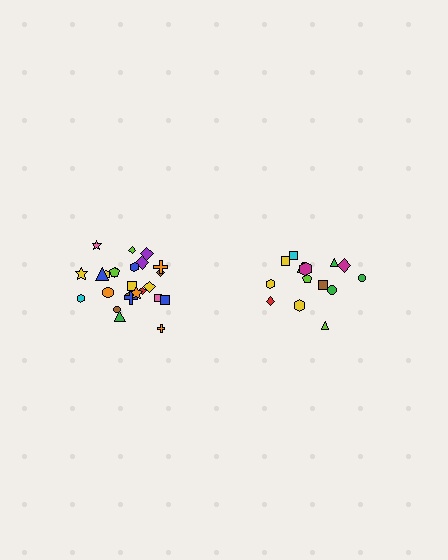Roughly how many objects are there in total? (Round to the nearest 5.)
Roughly 40 objects in total.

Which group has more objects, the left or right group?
The left group.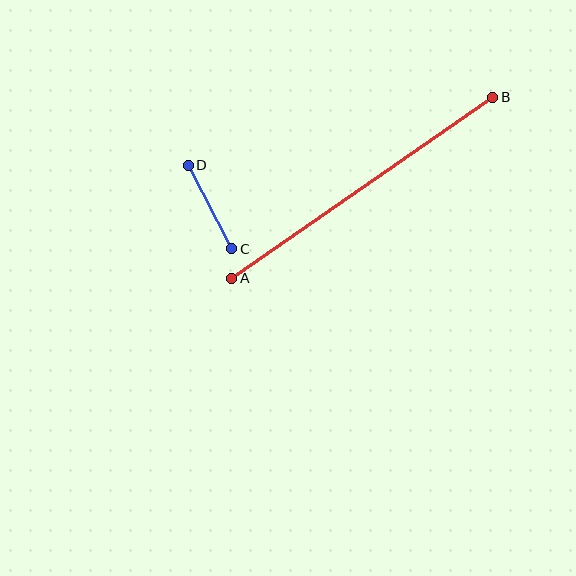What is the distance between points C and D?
The distance is approximately 94 pixels.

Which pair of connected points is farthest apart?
Points A and B are farthest apart.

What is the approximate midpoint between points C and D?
The midpoint is at approximately (210, 207) pixels.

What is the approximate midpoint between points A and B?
The midpoint is at approximately (362, 188) pixels.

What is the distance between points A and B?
The distance is approximately 318 pixels.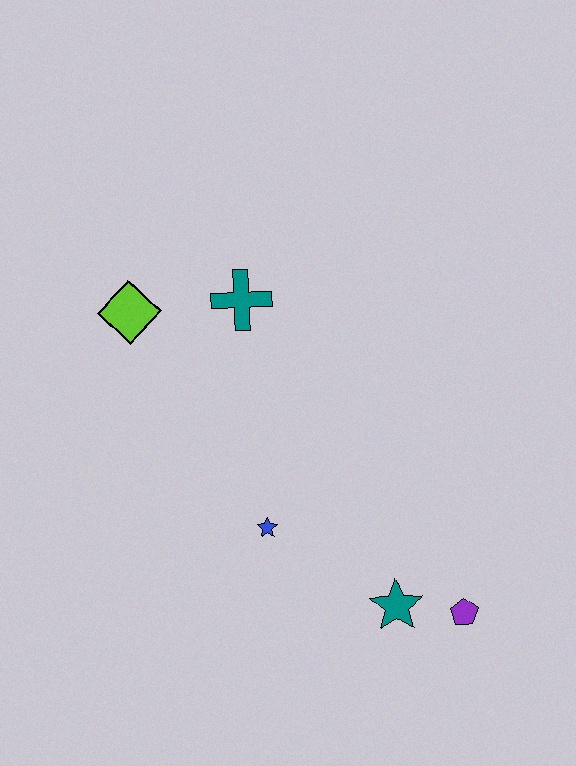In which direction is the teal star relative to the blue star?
The teal star is to the right of the blue star.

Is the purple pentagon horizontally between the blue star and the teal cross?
No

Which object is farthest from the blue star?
The lime diamond is farthest from the blue star.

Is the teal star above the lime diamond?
No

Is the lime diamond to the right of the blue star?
No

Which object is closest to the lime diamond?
The teal cross is closest to the lime diamond.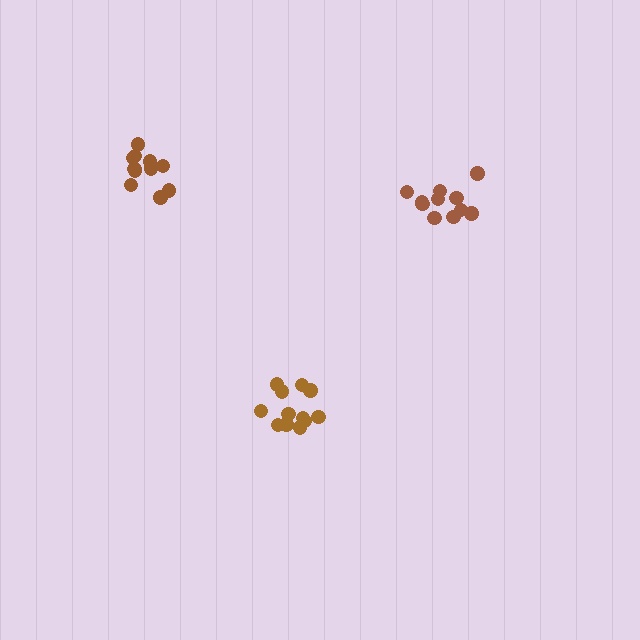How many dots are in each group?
Group 1: 11 dots, Group 2: 12 dots, Group 3: 11 dots (34 total).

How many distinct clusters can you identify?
There are 3 distinct clusters.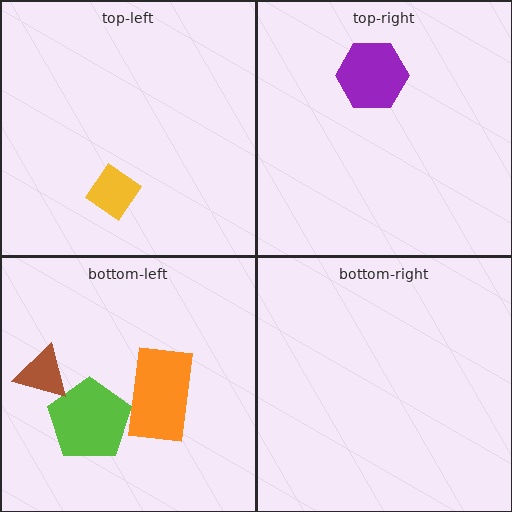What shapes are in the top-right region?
The purple hexagon.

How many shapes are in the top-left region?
1.